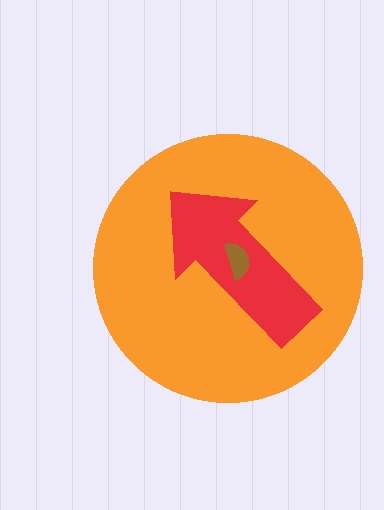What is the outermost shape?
The orange circle.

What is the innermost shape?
The brown semicircle.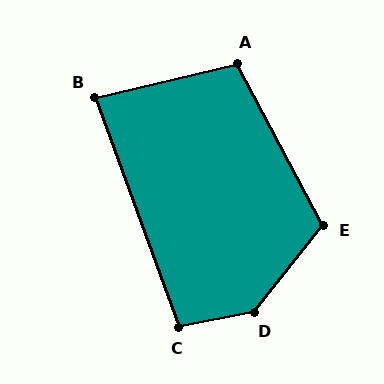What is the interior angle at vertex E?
Approximately 113 degrees (obtuse).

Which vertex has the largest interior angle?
D, at approximately 139 degrees.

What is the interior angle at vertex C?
Approximately 99 degrees (obtuse).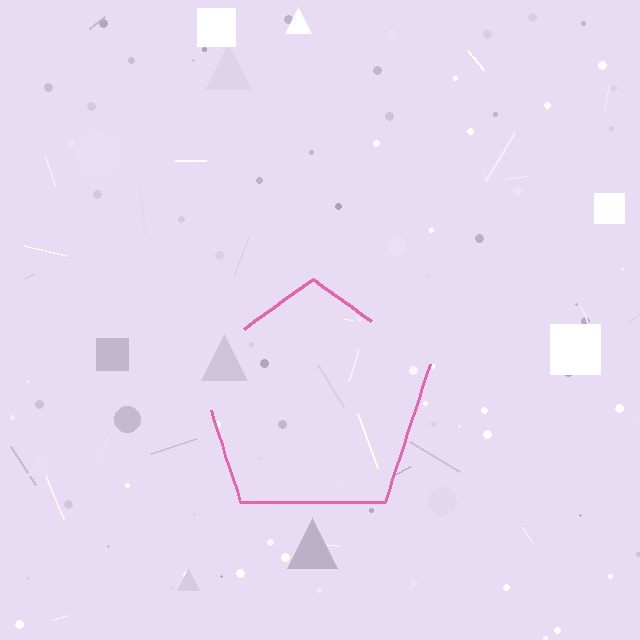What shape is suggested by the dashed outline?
The dashed outline suggests a pentagon.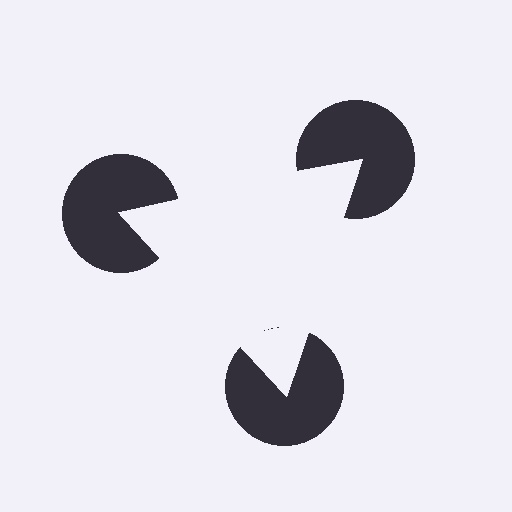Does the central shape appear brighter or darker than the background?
It typically appears slightly brighter than the background, even though no actual brightness change is drawn.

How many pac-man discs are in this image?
There are 3 — one at each vertex of the illusory triangle.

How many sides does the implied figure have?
3 sides.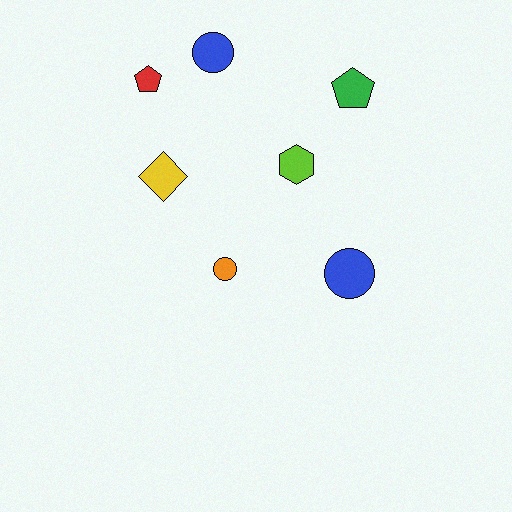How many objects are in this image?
There are 7 objects.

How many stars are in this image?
There are no stars.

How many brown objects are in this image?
There are no brown objects.